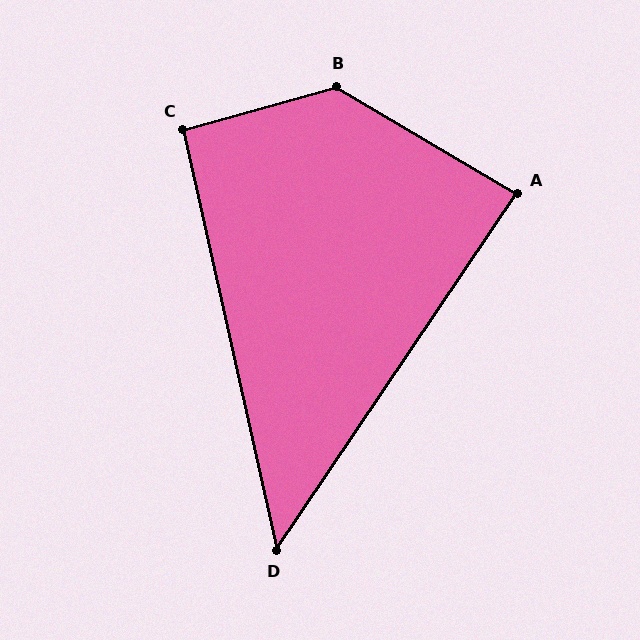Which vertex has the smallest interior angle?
D, at approximately 47 degrees.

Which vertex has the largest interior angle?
B, at approximately 133 degrees.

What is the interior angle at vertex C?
Approximately 93 degrees (approximately right).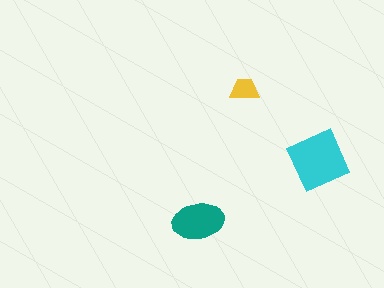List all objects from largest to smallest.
The cyan square, the teal ellipse, the yellow trapezoid.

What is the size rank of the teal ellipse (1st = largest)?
2nd.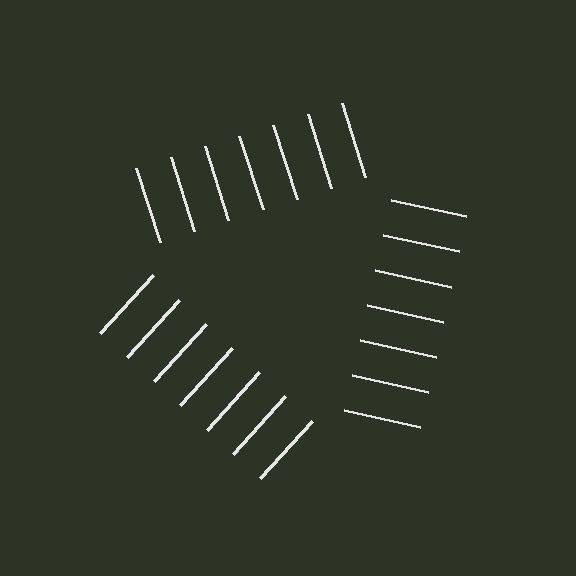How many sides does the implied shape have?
3 sides — the line-ends trace a triangle.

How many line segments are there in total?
21 — 7 along each of the 3 edges.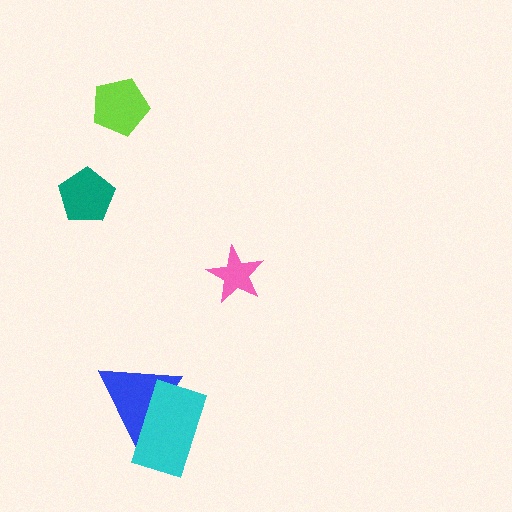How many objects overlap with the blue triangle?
1 object overlaps with the blue triangle.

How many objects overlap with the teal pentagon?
0 objects overlap with the teal pentagon.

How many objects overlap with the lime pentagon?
0 objects overlap with the lime pentagon.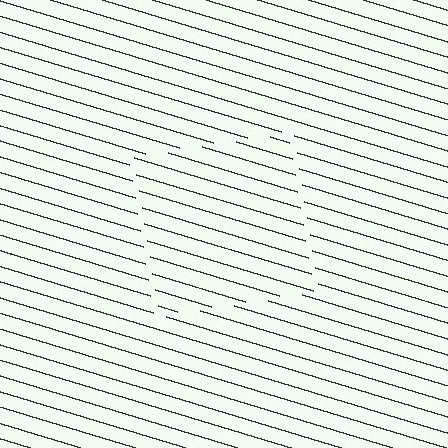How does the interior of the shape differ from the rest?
The interior of the shape contains the same grating, shifted by half a period — the contour is defined by the phase discontinuity where line-ends from the inner and outer gratings abut.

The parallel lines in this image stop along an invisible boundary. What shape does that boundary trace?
An illusory square. The interior of the shape contains the same grating, shifted by half a period — the contour is defined by the phase discontinuity where line-ends from the inner and outer gratings abut.